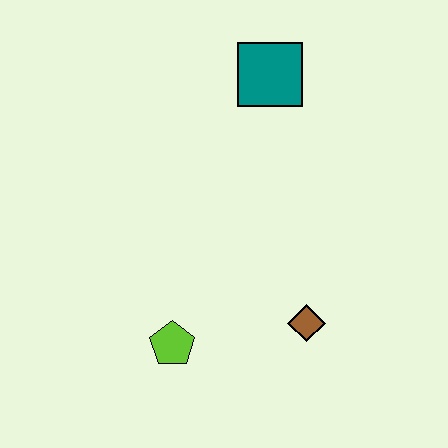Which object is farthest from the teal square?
The lime pentagon is farthest from the teal square.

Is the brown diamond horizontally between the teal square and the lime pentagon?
No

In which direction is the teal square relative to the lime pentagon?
The teal square is above the lime pentagon.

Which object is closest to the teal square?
The brown diamond is closest to the teal square.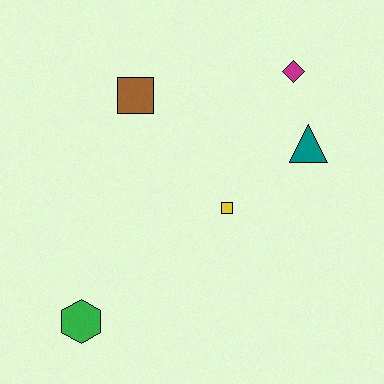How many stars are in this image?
There are no stars.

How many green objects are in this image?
There is 1 green object.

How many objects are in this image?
There are 5 objects.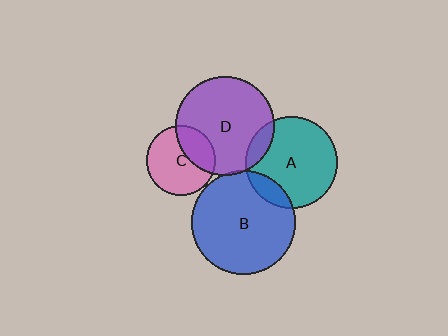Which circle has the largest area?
Circle B (blue).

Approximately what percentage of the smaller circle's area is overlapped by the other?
Approximately 15%.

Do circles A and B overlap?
Yes.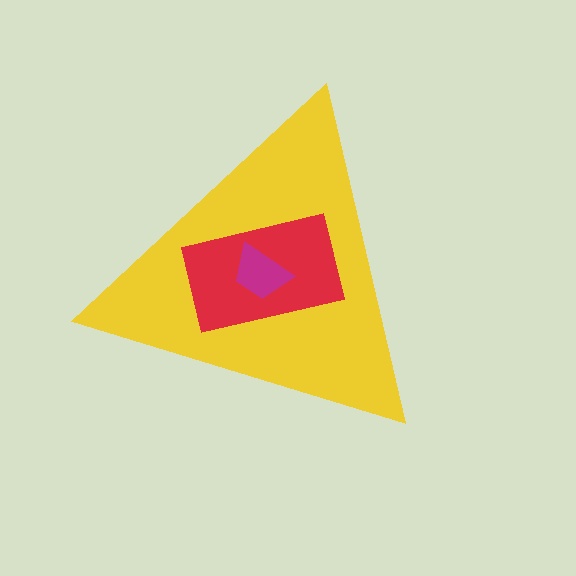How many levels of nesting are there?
3.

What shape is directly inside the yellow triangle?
The red rectangle.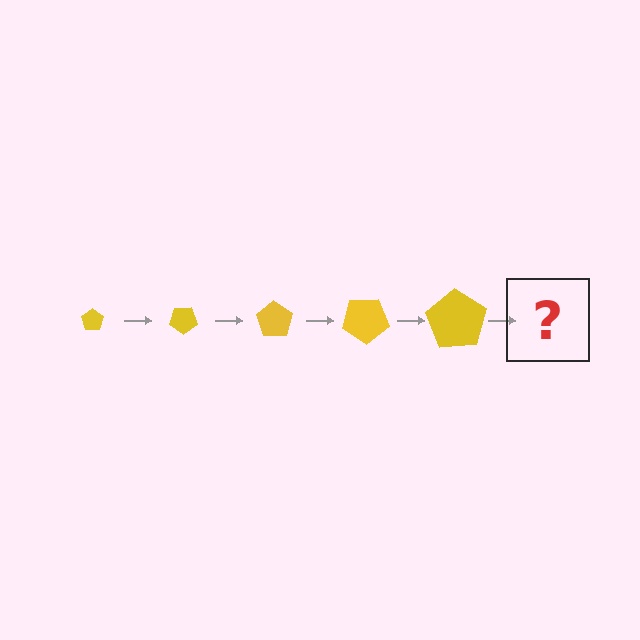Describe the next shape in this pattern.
It should be a pentagon, larger than the previous one and rotated 175 degrees from the start.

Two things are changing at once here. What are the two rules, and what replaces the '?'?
The two rules are that the pentagon grows larger each step and it rotates 35 degrees each step. The '?' should be a pentagon, larger than the previous one and rotated 175 degrees from the start.